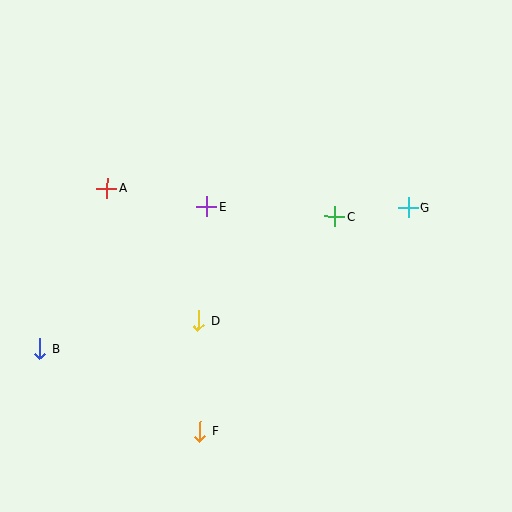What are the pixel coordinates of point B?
Point B is at (40, 349).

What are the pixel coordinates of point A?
Point A is at (107, 188).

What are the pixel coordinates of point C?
Point C is at (335, 217).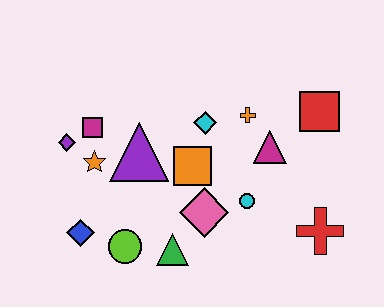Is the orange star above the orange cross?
No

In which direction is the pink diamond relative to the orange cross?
The pink diamond is below the orange cross.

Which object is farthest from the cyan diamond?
The blue diamond is farthest from the cyan diamond.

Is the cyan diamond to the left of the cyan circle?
Yes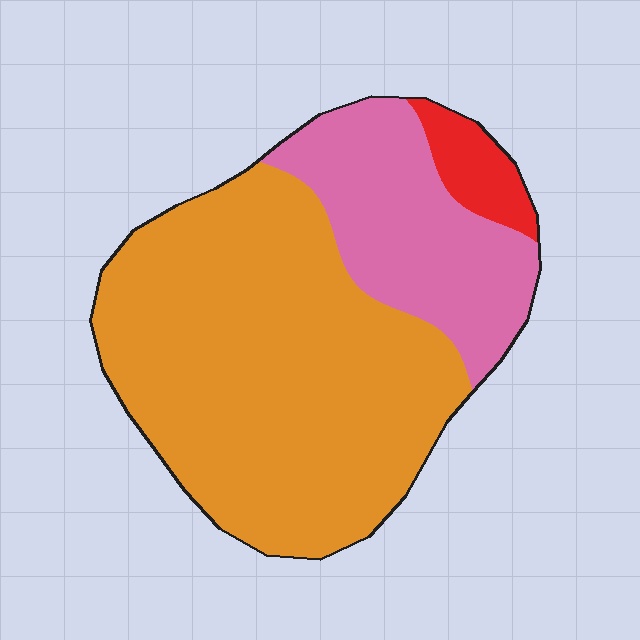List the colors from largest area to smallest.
From largest to smallest: orange, pink, red.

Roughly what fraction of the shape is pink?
Pink takes up about one quarter (1/4) of the shape.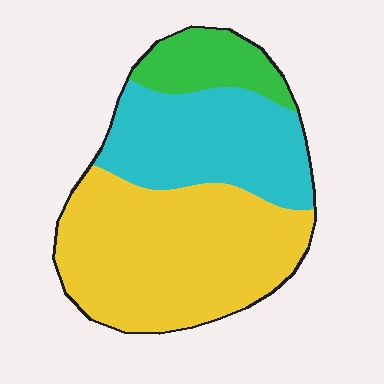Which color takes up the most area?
Yellow, at roughly 55%.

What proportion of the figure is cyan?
Cyan takes up about one third (1/3) of the figure.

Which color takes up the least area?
Green, at roughly 15%.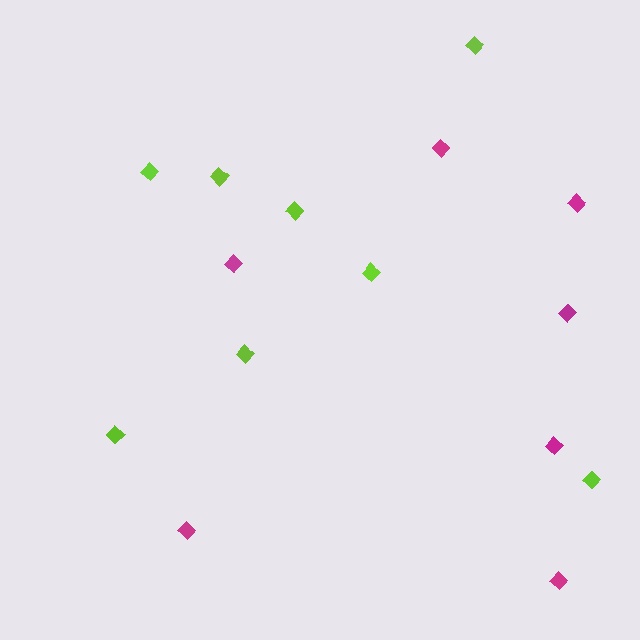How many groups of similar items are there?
There are 2 groups: one group of magenta diamonds (7) and one group of lime diamonds (8).